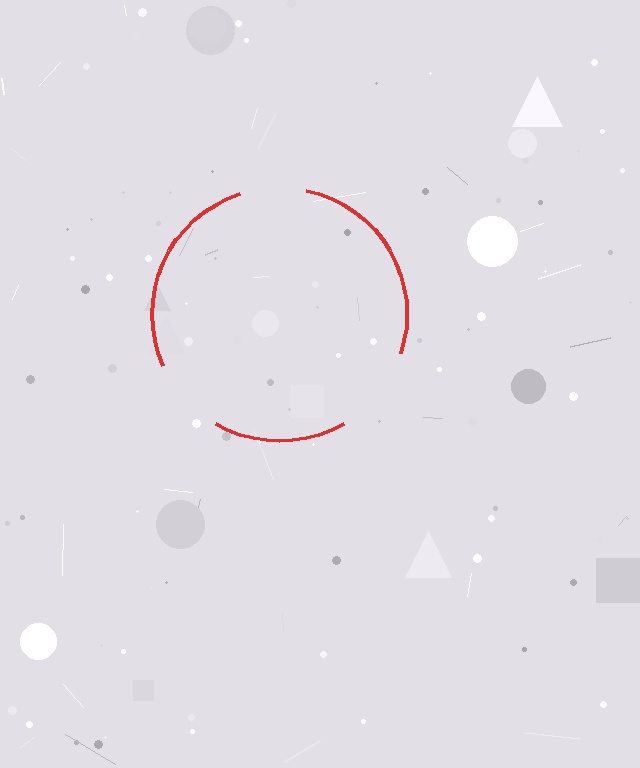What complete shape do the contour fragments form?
The contour fragments form a circle.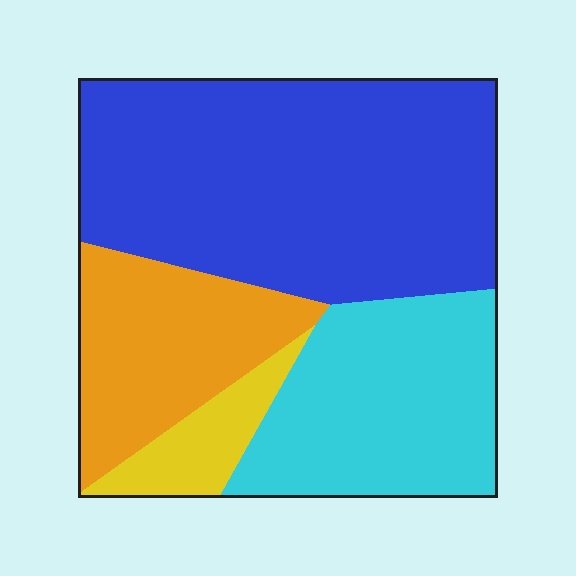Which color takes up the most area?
Blue, at roughly 50%.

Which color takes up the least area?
Yellow, at roughly 5%.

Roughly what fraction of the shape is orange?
Orange covers 19% of the shape.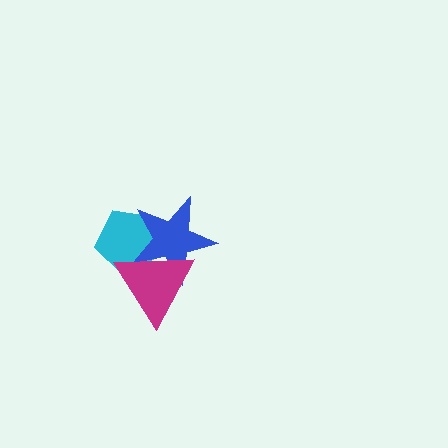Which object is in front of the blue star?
The magenta triangle is in front of the blue star.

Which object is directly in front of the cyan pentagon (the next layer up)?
The blue star is directly in front of the cyan pentagon.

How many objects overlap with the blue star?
2 objects overlap with the blue star.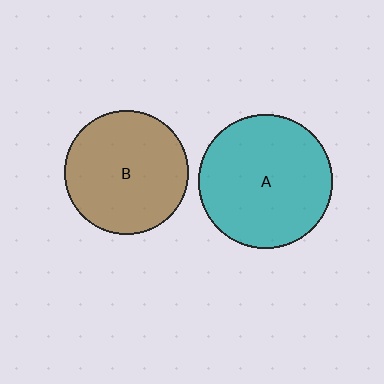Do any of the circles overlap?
No, none of the circles overlap.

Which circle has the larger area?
Circle A (teal).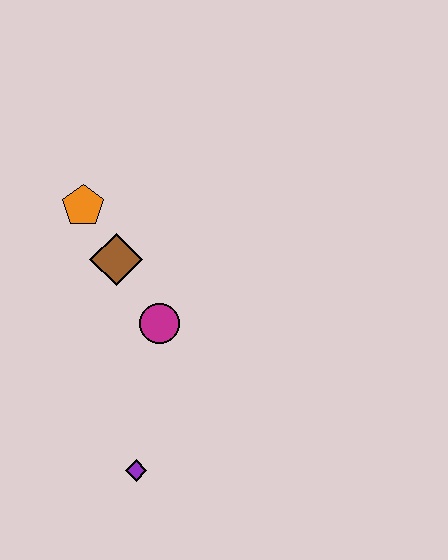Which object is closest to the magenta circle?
The brown diamond is closest to the magenta circle.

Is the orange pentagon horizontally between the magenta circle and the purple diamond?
No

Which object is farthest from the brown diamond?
The purple diamond is farthest from the brown diamond.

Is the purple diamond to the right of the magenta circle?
No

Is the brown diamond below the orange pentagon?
Yes